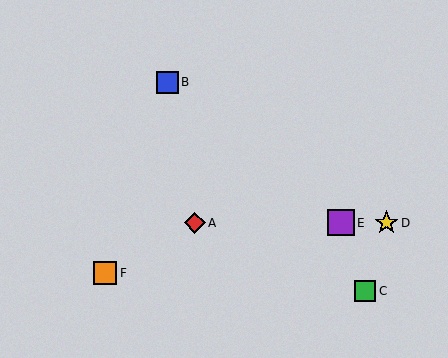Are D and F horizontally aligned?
No, D is at y≈223 and F is at y≈273.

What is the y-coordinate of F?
Object F is at y≈273.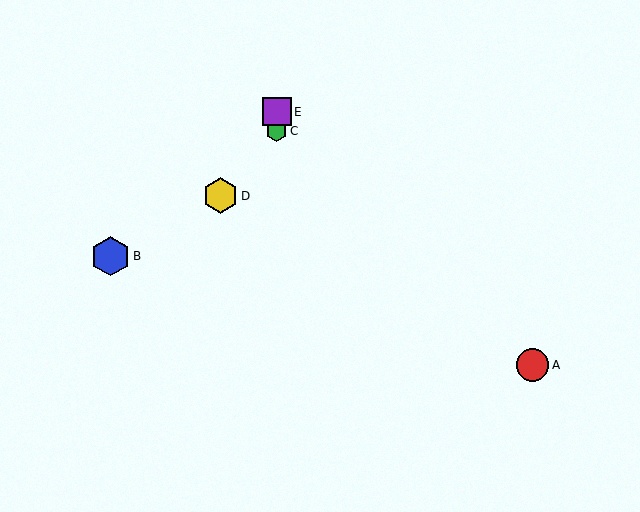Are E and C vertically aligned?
Yes, both are at x≈277.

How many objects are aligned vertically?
2 objects (C, E) are aligned vertically.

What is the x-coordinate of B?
Object B is at x≈111.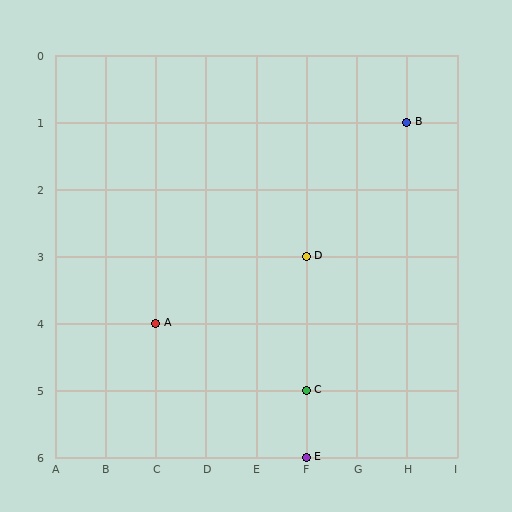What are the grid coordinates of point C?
Point C is at grid coordinates (F, 5).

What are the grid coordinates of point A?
Point A is at grid coordinates (C, 4).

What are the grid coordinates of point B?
Point B is at grid coordinates (H, 1).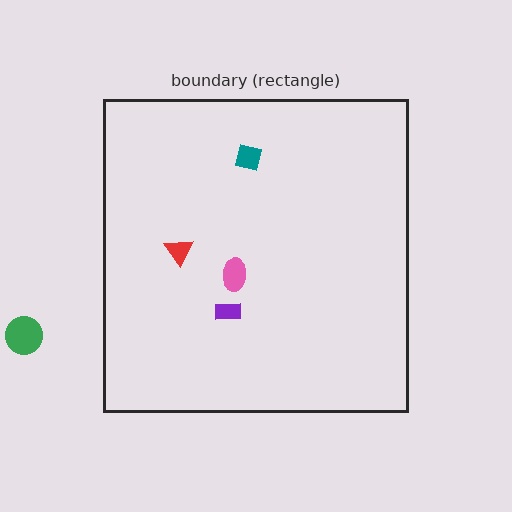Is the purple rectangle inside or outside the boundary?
Inside.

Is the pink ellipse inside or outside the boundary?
Inside.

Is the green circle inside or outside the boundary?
Outside.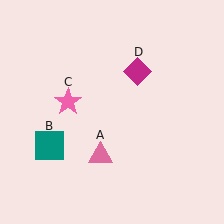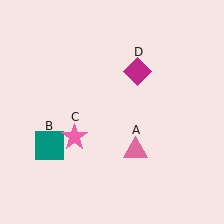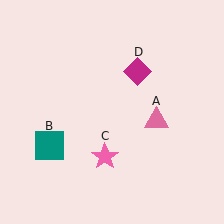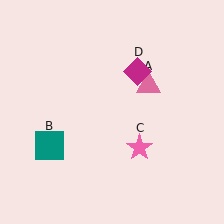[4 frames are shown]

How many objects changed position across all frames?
2 objects changed position: pink triangle (object A), pink star (object C).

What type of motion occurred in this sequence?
The pink triangle (object A), pink star (object C) rotated counterclockwise around the center of the scene.